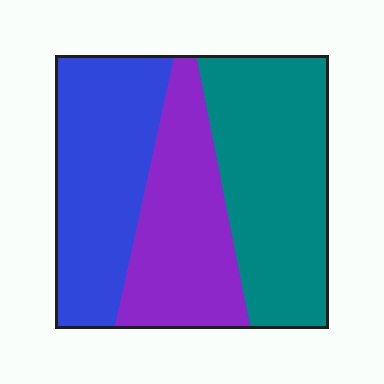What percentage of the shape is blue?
Blue covers about 35% of the shape.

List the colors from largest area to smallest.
From largest to smallest: teal, blue, purple.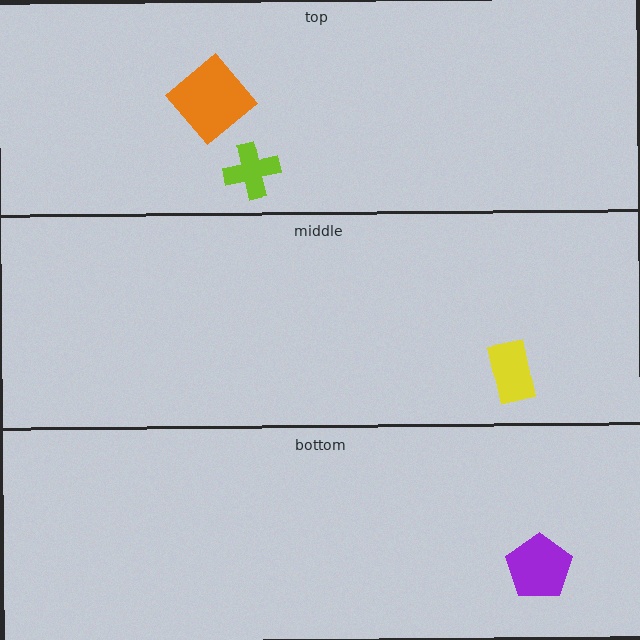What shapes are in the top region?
The orange diamond, the lime cross.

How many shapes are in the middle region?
1.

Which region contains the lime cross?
The top region.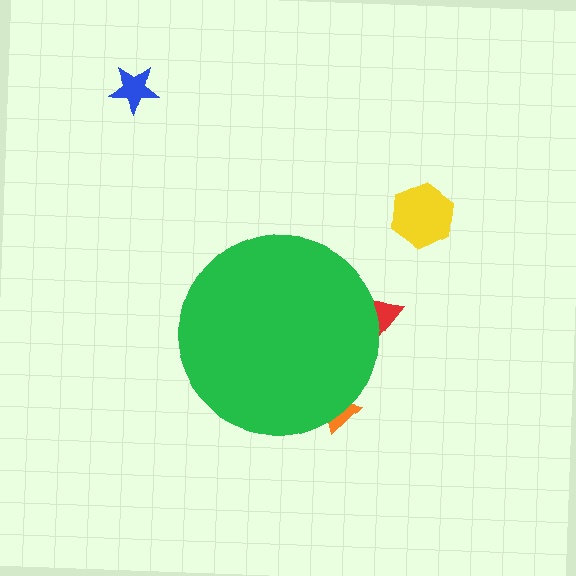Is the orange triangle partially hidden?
Yes, the orange triangle is partially hidden behind the green circle.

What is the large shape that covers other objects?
A green circle.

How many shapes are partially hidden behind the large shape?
2 shapes are partially hidden.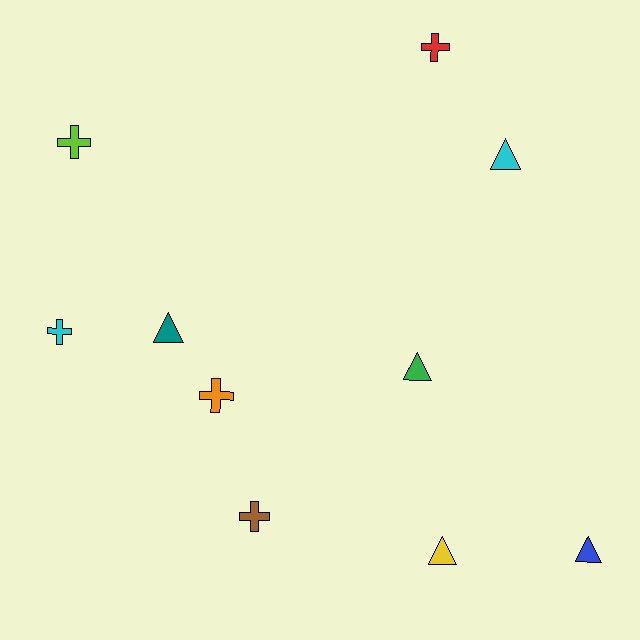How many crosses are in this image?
There are 5 crosses.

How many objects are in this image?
There are 10 objects.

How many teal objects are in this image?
There is 1 teal object.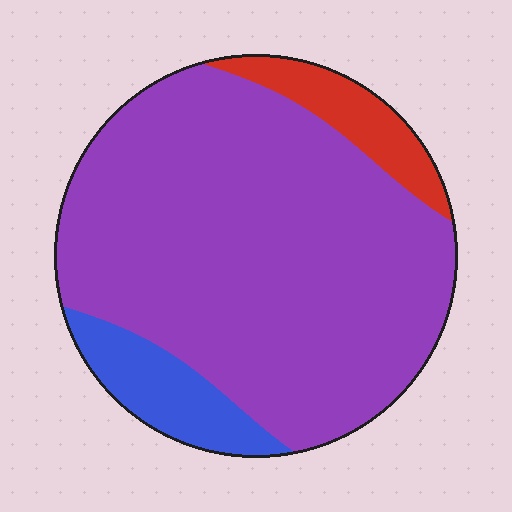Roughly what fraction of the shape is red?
Red takes up about one tenth (1/10) of the shape.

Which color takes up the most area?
Purple, at roughly 80%.